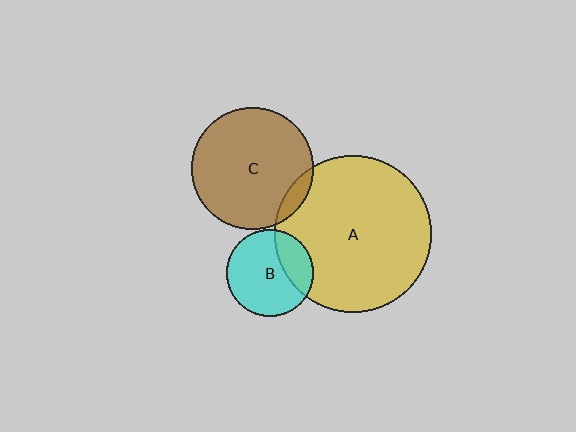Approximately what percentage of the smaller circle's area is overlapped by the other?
Approximately 25%.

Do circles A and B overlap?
Yes.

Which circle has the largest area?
Circle A (yellow).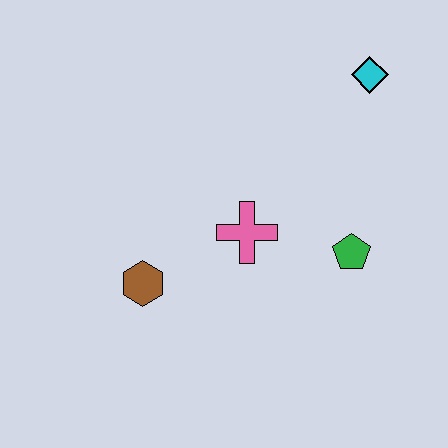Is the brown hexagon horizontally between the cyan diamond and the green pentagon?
No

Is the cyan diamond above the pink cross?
Yes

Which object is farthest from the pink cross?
The cyan diamond is farthest from the pink cross.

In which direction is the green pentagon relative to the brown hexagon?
The green pentagon is to the right of the brown hexagon.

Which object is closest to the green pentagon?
The pink cross is closest to the green pentagon.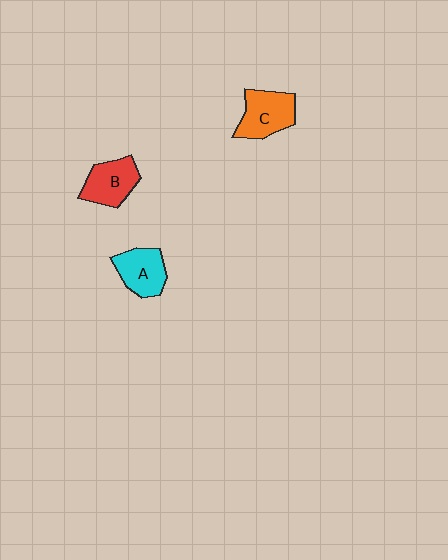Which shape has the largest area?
Shape C (orange).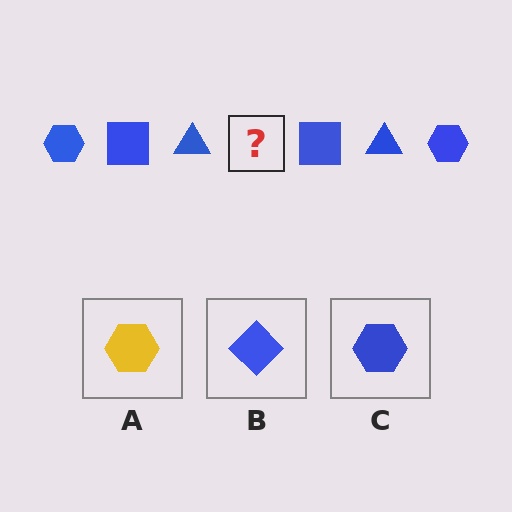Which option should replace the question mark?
Option C.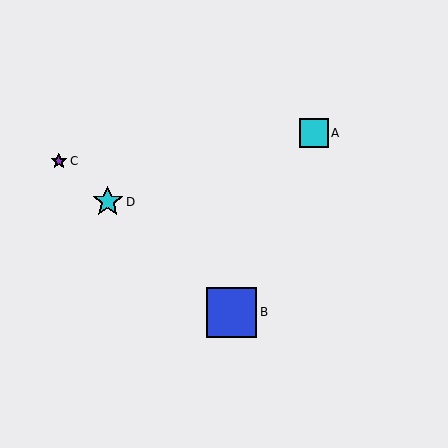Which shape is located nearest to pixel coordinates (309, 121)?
The cyan square (labeled A) at (314, 133) is nearest to that location.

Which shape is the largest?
The blue square (labeled B) is the largest.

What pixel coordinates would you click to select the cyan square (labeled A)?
Click at (314, 133) to select the cyan square A.